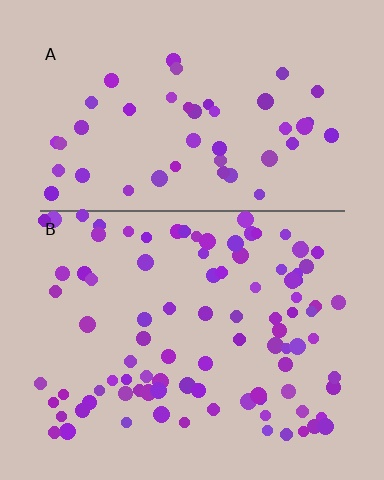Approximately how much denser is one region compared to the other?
Approximately 2.0× — region B over region A.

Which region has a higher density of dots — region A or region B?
B (the bottom).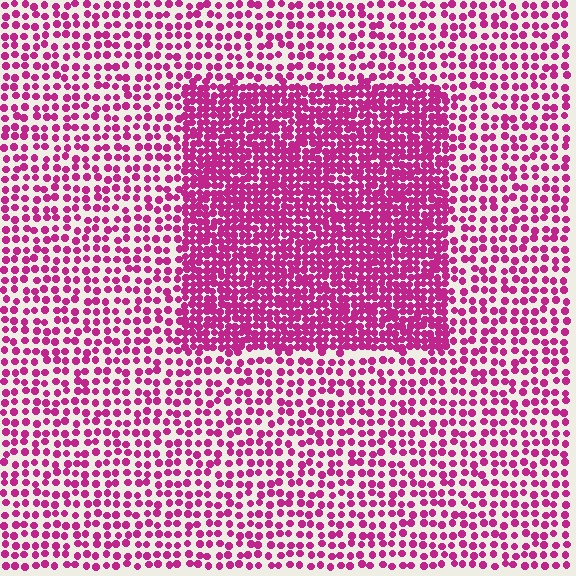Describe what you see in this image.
The image contains small magenta elements arranged at two different densities. A rectangle-shaped region is visible where the elements are more densely packed than the surrounding area.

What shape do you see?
I see a rectangle.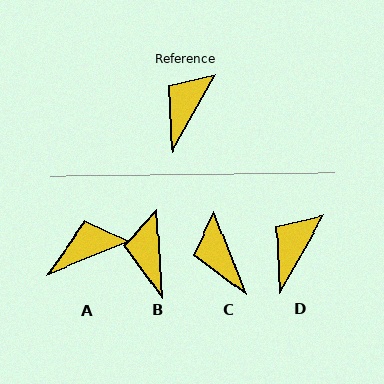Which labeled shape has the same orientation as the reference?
D.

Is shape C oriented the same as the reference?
No, it is off by about 51 degrees.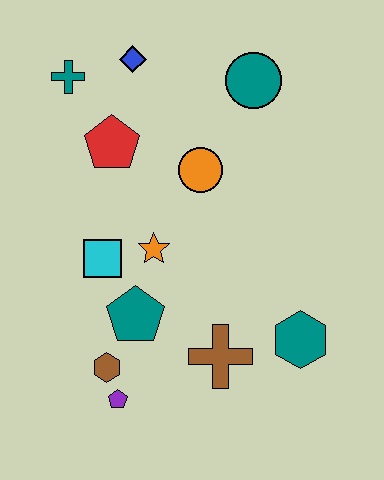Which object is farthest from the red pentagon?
The teal hexagon is farthest from the red pentagon.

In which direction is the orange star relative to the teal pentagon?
The orange star is above the teal pentagon.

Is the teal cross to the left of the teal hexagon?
Yes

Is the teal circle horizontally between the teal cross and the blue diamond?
No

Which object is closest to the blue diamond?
The teal cross is closest to the blue diamond.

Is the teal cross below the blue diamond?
Yes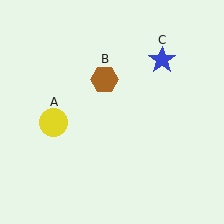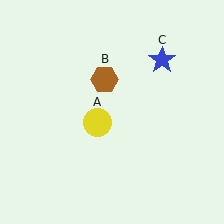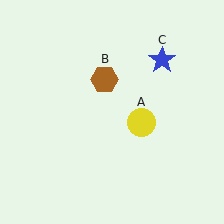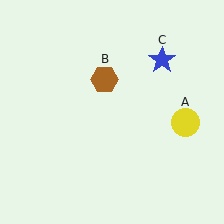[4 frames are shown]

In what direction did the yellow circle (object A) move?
The yellow circle (object A) moved right.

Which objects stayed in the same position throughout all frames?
Brown hexagon (object B) and blue star (object C) remained stationary.